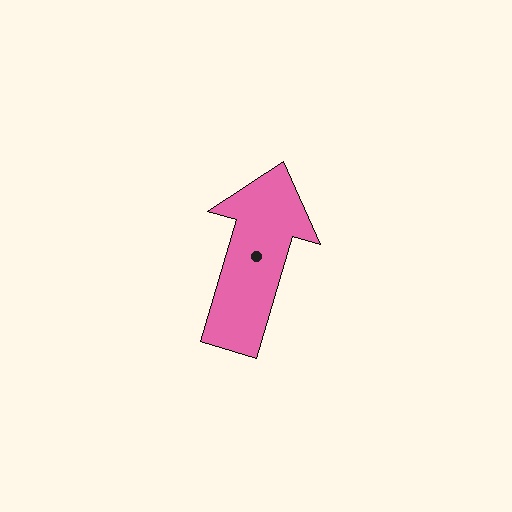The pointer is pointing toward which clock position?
Roughly 1 o'clock.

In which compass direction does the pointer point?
North.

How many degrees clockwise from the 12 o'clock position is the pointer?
Approximately 16 degrees.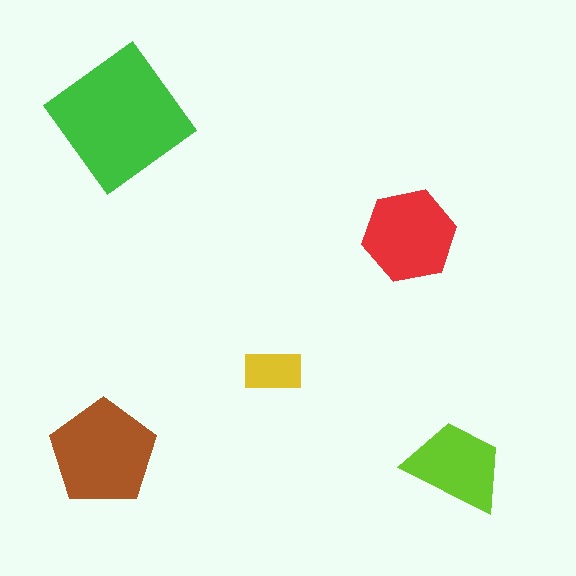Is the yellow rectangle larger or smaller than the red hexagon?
Smaller.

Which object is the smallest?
The yellow rectangle.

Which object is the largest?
The green diamond.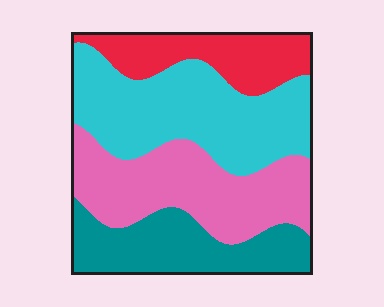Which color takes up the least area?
Red, at roughly 15%.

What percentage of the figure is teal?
Teal covers 21% of the figure.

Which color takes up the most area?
Cyan, at roughly 35%.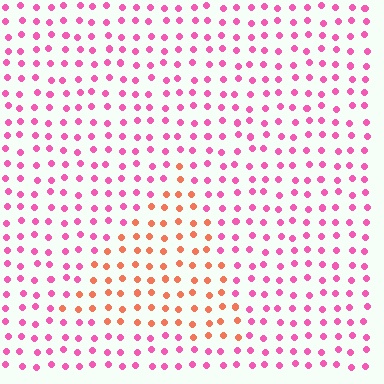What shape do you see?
I see a triangle.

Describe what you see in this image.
The image is filled with small pink elements in a uniform arrangement. A triangle-shaped region is visible where the elements are tinted to a slightly different hue, forming a subtle color boundary.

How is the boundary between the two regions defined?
The boundary is defined purely by a slight shift in hue (about 47 degrees). Spacing, size, and orientation are identical on both sides.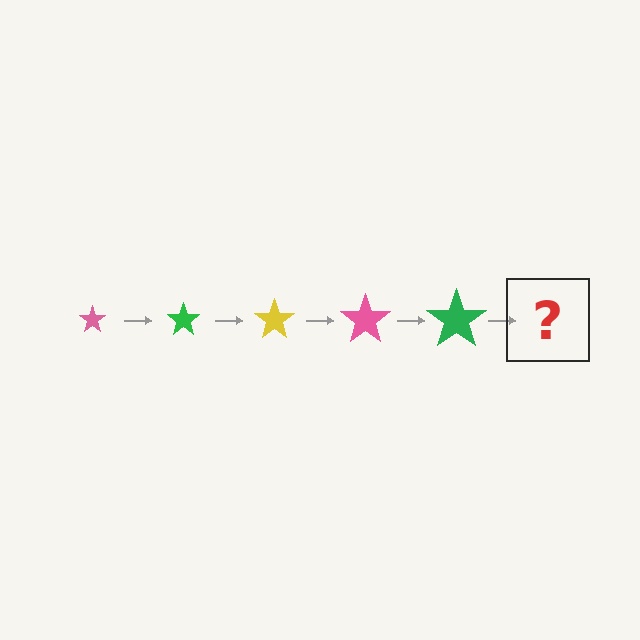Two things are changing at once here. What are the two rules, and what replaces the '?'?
The two rules are that the star grows larger each step and the color cycles through pink, green, and yellow. The '?' should be a yellow star, larger than the previous one.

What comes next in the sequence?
The next element should be a yellow star, larger than the previous one.